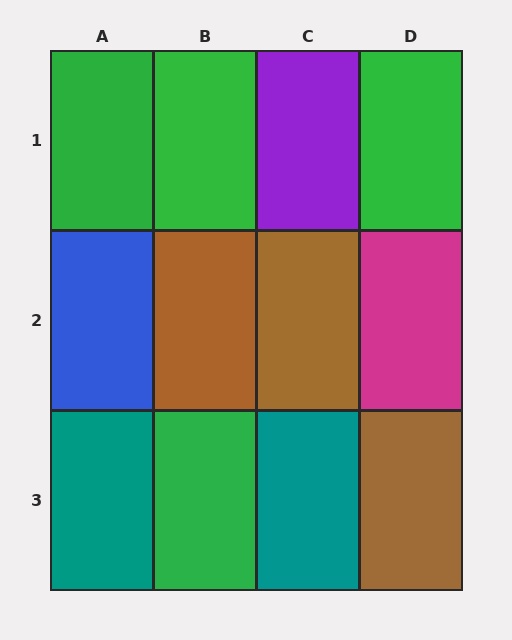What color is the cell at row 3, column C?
Teal.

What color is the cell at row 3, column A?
Teal.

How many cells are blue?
1 cell is blue.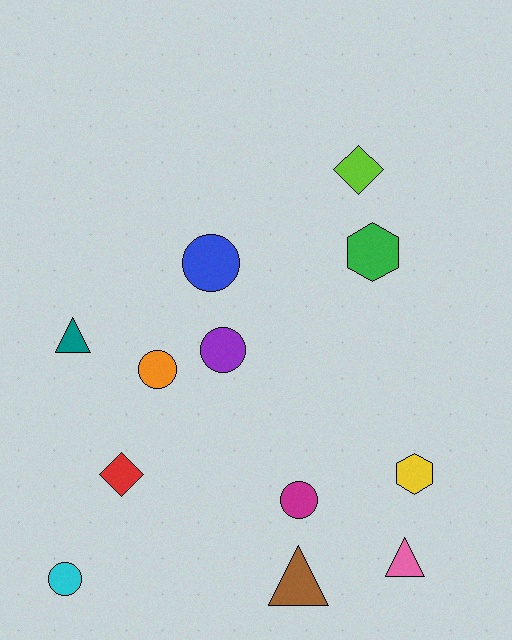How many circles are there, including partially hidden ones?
There are 5 circles.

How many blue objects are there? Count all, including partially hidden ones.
There is 1 blue object.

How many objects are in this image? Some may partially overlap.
There are 12 objects.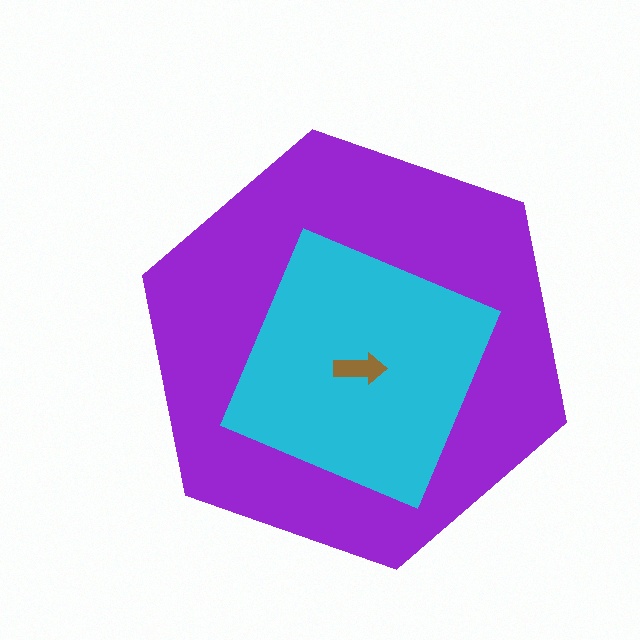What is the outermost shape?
The purple hexagon.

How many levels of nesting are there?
3.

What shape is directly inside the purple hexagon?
The cyan square.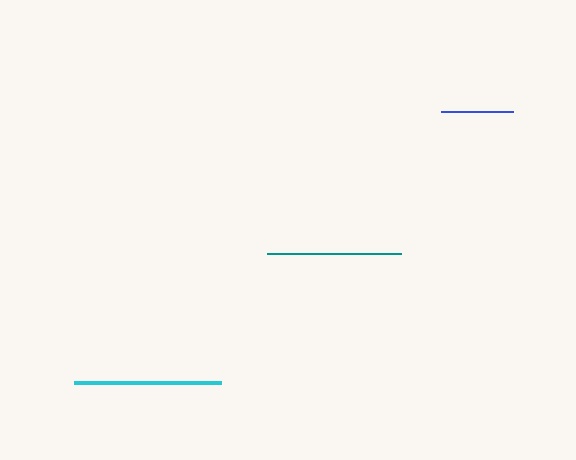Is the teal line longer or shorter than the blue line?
The teal line is longer than the blue line.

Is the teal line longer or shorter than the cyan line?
The cyan line is longer than the teal line.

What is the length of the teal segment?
The teal segment is approximately 134 pixels long.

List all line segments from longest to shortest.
From longest to shortest: cyan, teal, blue.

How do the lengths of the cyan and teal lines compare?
The cyan and teal lines are approximately the same length.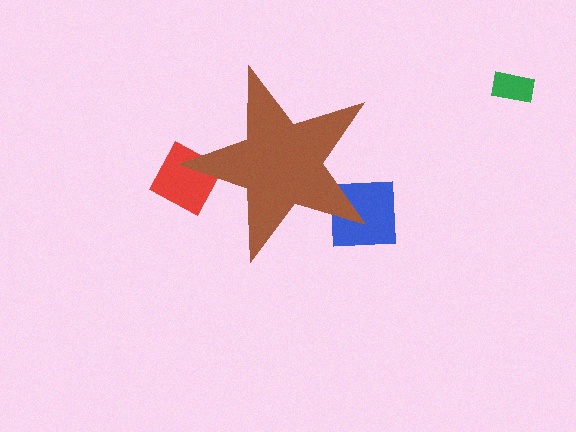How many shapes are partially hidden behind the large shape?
2 shapes are partially hidden.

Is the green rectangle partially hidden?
No, the green rectangle is fully visible.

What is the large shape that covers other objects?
A brown star.